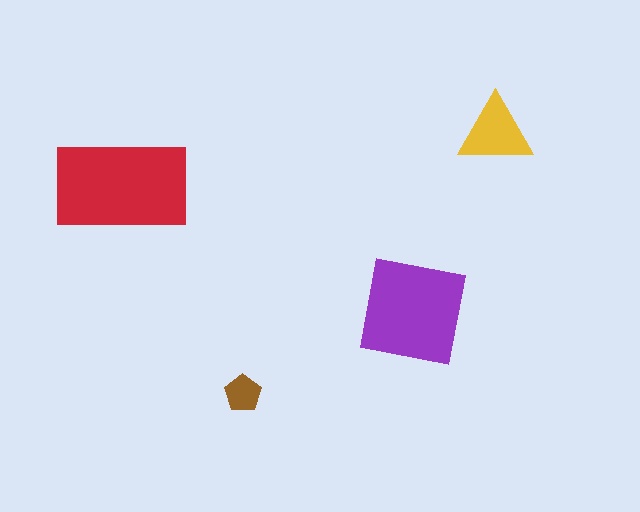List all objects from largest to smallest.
The red rectangle, the purple square, the yellow triangle, the brown pentagon.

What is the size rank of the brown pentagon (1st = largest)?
4th.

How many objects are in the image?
There are 4 objects in the image.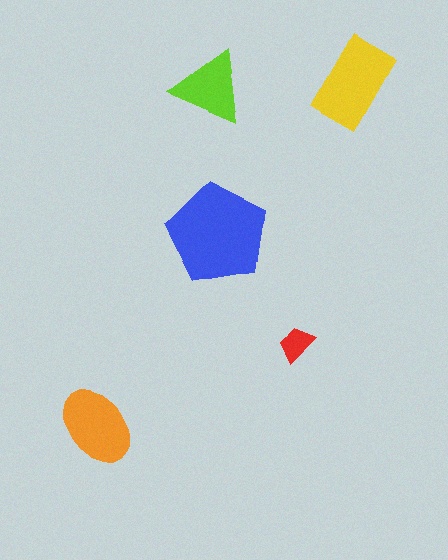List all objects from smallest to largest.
The red trapezoid, the lime triangle, the orange ellipse, the yellow rectangle, the blue pentagon.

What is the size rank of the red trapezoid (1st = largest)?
5th.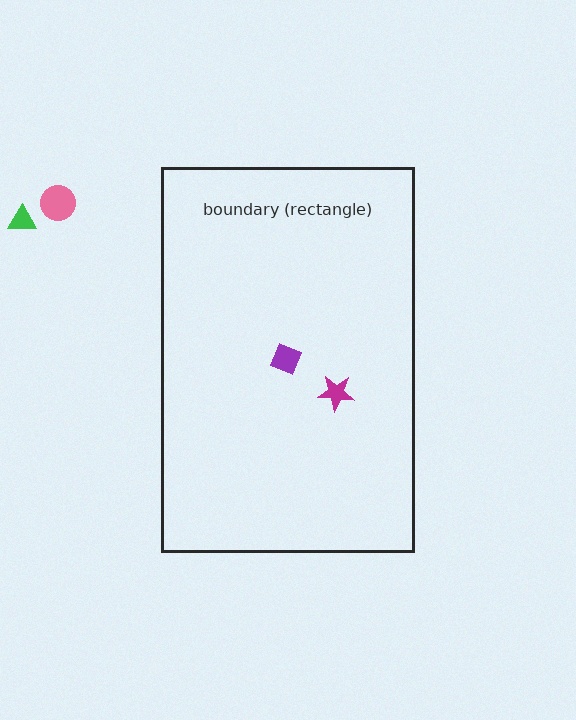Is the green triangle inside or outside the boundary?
Outside.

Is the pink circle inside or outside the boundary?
Outside.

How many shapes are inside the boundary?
2 inside, 2 outside.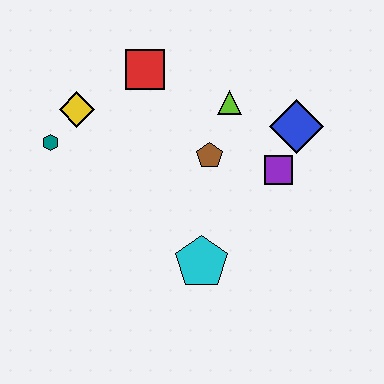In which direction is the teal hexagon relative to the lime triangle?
The teal hexagon is to the left of the lime triangle.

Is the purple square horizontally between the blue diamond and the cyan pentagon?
Yes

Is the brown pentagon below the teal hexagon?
Yes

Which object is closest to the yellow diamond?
The teal hexagon is closest to the yellow diamond.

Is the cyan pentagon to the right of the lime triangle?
No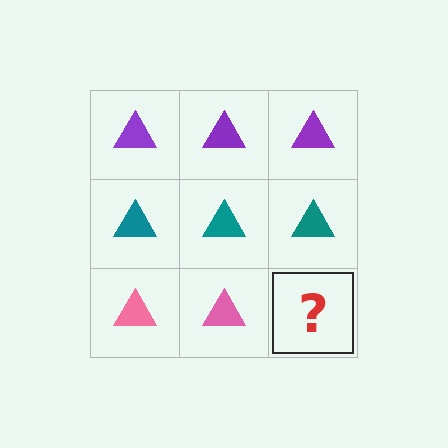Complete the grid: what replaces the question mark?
The question mark should be replaced with a pink triangle.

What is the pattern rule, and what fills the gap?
The rule is that each row has a consistent color. The gap should be filled with a pink triangle.